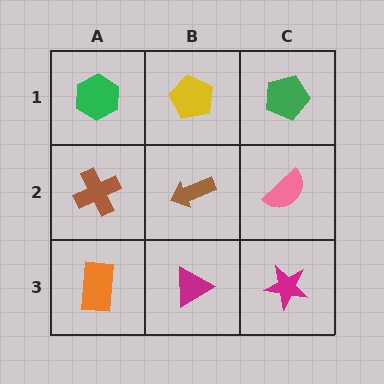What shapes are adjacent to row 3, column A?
A brown cross (row 2, column A), a magenta triangle (row 3, column B).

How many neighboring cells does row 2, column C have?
3.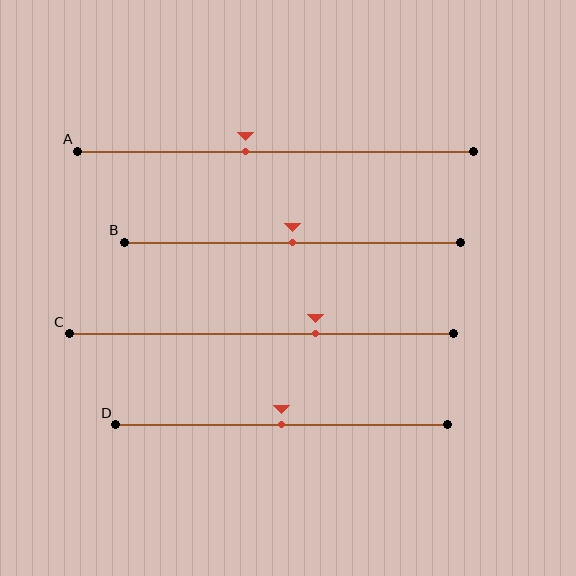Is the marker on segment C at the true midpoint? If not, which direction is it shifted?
No, the marker on segment C is shifted to the right by about 14% of the segment length.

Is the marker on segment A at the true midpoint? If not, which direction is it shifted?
No, the marker on segment A is shifted to the left by about 8% of the segment length.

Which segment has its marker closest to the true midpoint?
Segment B has its marker closest to the true midpoint.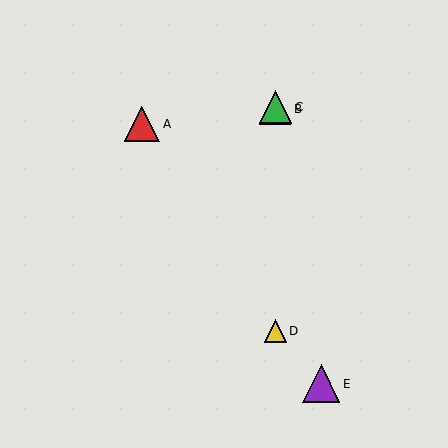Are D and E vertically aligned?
No, D is at x≈275 and E is at x≈321.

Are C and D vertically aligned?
Yes, both are at x≈275.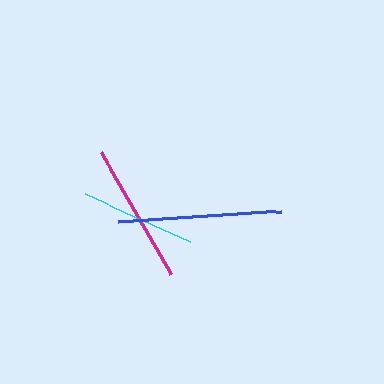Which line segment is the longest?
The blue line is the longest at approximately 163 pixels.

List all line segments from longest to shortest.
From longest to shortest: blue, magenta, cyan.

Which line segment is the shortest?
The cyan line is the shortest at approximately 116 pixels.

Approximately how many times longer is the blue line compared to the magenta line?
The blue line is approximately 1.2 times the length of the magenta line.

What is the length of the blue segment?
The blue segment is approximately 163 pixels long.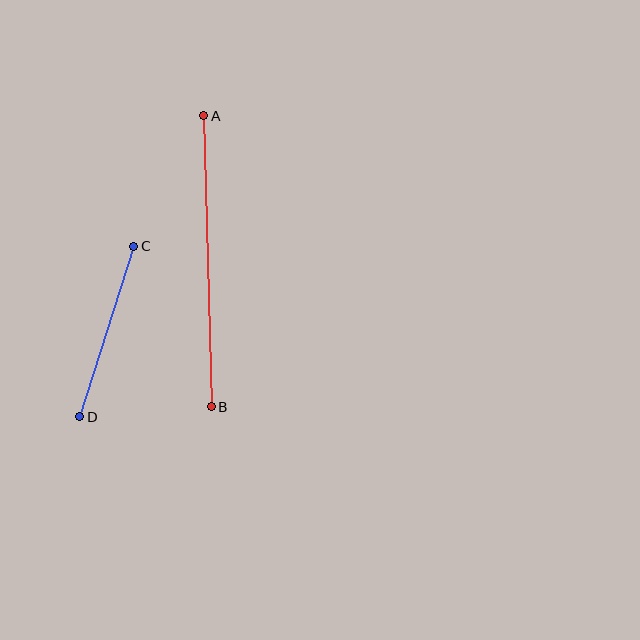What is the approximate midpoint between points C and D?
The midpoint is at approximately (107, 332) pixels.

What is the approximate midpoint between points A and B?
The midpoint is at approximately (207, 261) pixels.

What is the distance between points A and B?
The distance is approximately 291 pixels.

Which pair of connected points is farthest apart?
Points A and B are farthest apart.